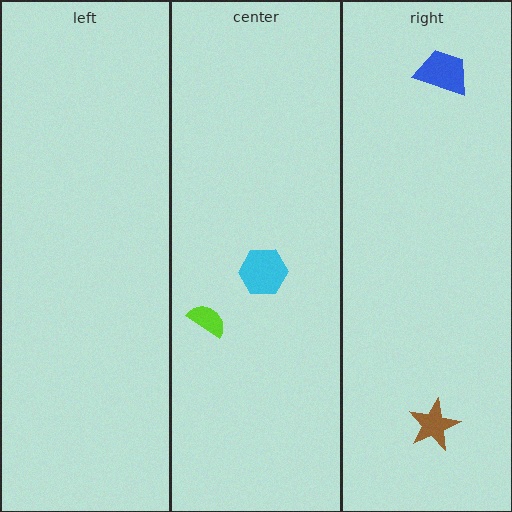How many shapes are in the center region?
2.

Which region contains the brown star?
The right region.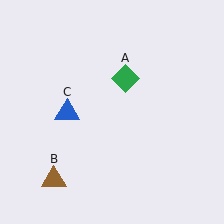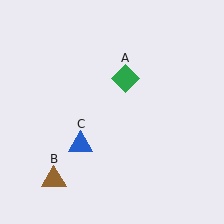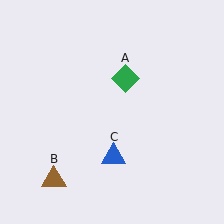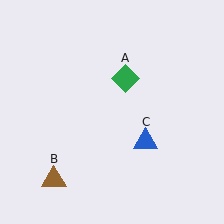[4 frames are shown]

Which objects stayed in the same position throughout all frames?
Green diamond (object A) and brown triangle (object B) remained stationary.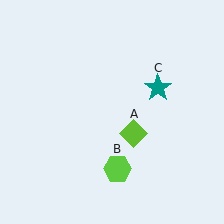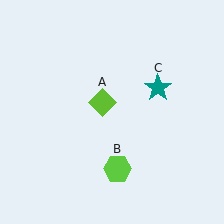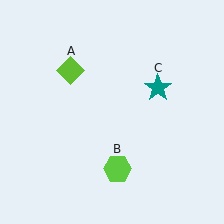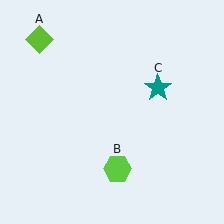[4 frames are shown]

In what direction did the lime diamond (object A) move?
The lime diamond (object A) moved up and to the left.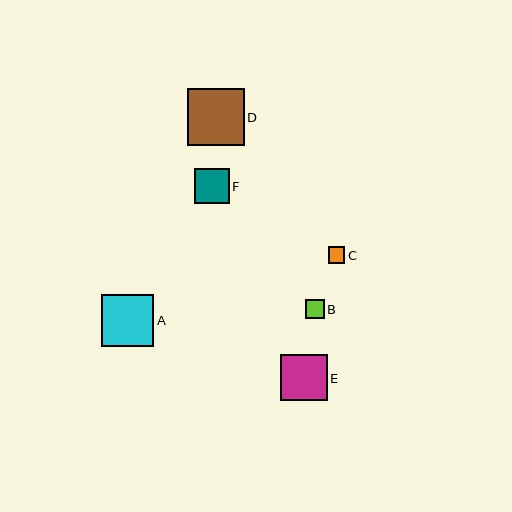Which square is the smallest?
Square C is the smallest with a size of approximately 17 pixels.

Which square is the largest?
Square D is the largest with a size of approximately 57 pixels.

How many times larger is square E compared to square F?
Square E is approximately 1.4 times the size of square F.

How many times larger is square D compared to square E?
Square D is approximately 1.2 times the size of square E.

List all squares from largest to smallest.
From largest to smallest: D, A, E, F, B, C.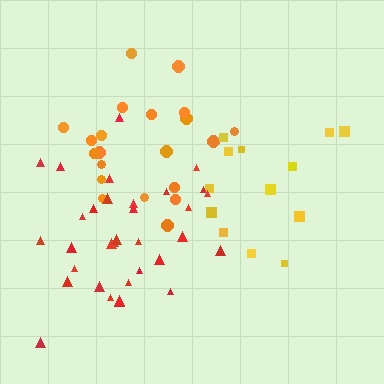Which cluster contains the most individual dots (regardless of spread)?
Red (34).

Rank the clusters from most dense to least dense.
red, orange, yellow.